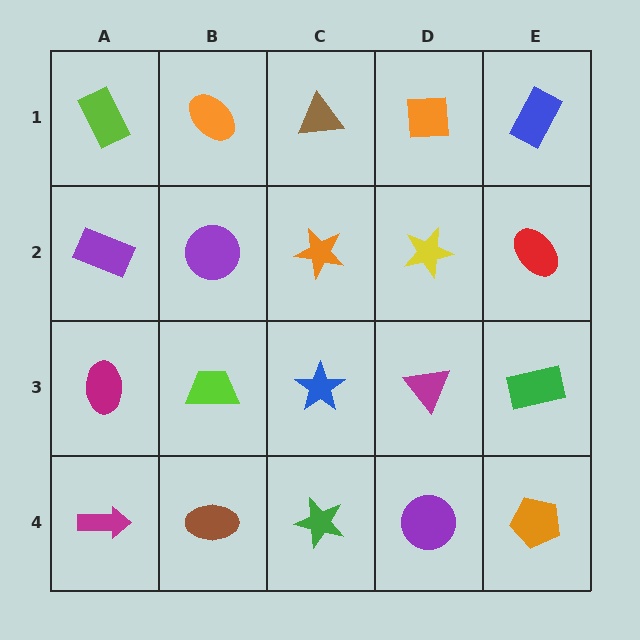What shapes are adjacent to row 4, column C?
A blue star (row 3, column C), a brown ellipse (row 4, column B), a purple circle (row 4, column D).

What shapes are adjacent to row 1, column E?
A red ellipse (row 2, column E), an orange square (row 1, column D).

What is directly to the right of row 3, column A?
A lime trapezoid.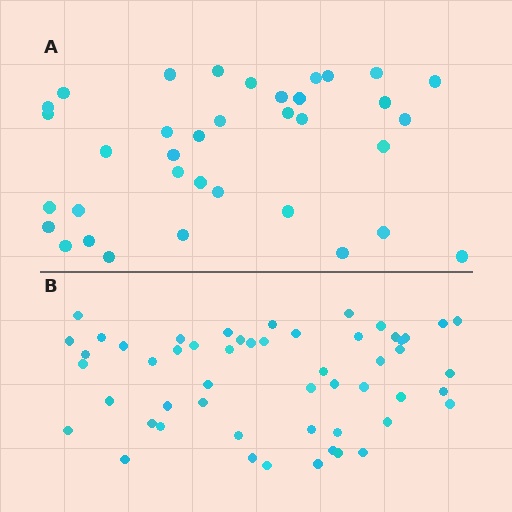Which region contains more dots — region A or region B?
Region B (the bottom region) has more dots.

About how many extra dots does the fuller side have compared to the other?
Region B has approximately 15 more dots than region A.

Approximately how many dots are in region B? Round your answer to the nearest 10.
About 50 dots. (The exact count is 53, which rounds to 50.)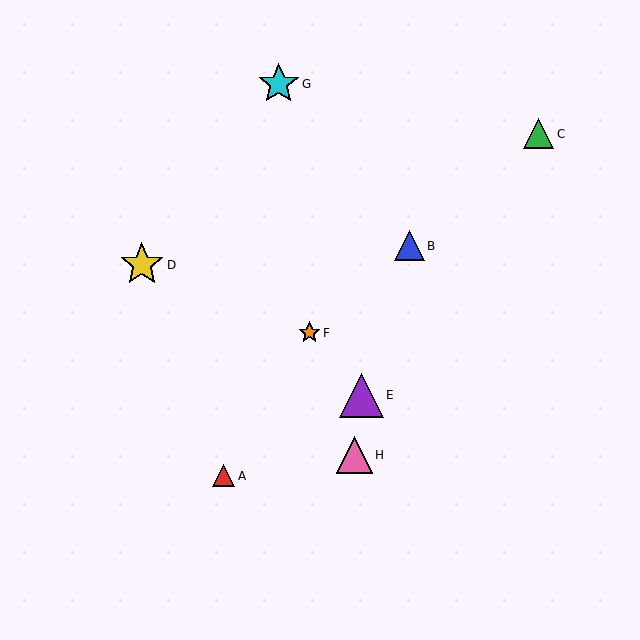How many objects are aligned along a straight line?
3 objects (B, C, F) are aligned along a straight line.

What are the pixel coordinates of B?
Object B is at (409, 246).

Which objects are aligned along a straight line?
Objects B, C, F are aligned along a straight line.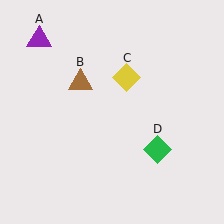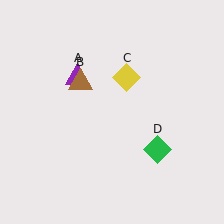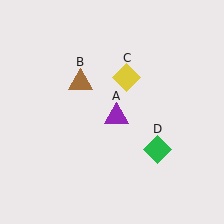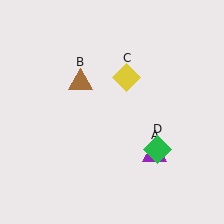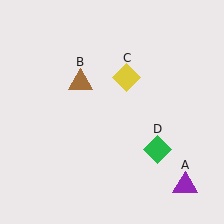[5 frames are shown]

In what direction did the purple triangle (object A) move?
The purple triangle (object A) moved down and to the right.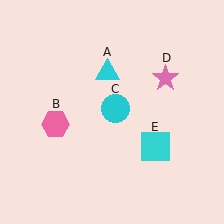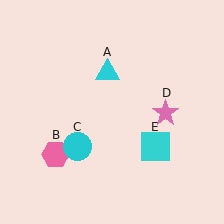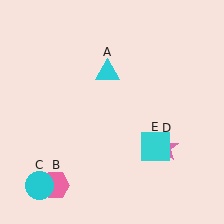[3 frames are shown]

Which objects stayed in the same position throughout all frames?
Cyan triangle (object A) and cyan square (object E) remained stationary.